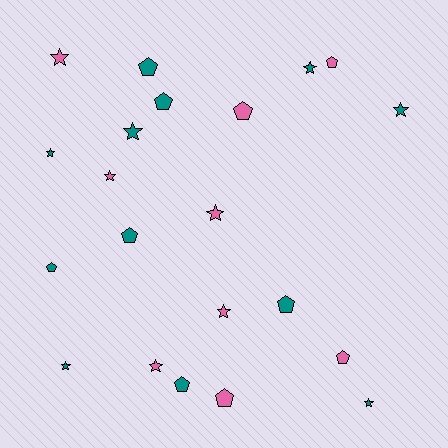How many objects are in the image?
There are 21 objects.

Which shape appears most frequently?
Star, with 11 objects.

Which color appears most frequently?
Teal, with 12 objects.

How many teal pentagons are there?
There are 6 teal pentagons.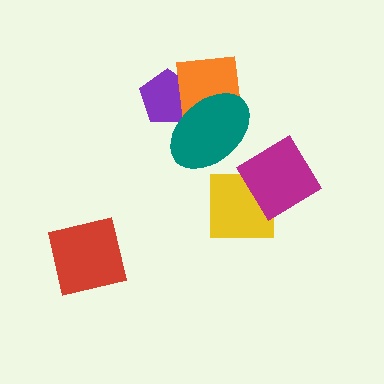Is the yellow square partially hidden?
Yes, it is partially covered by another shape.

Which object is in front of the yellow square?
The magenta diamond is in front of the yellow square.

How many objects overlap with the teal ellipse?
2 objects overlap with the teal ellipse.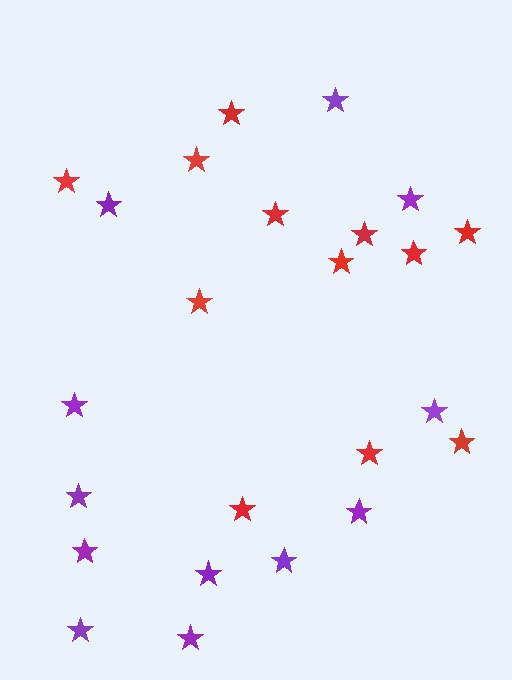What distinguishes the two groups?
There are 2 groups: one group of red stars (12) and one group of purple stars (12).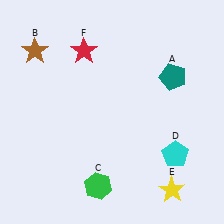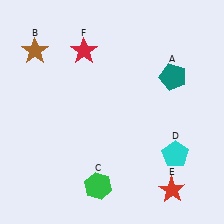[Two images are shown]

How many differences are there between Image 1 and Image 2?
There is 1 difference between the two images.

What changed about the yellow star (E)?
In Image 1, E is yellow. In Image 2, it changed to red.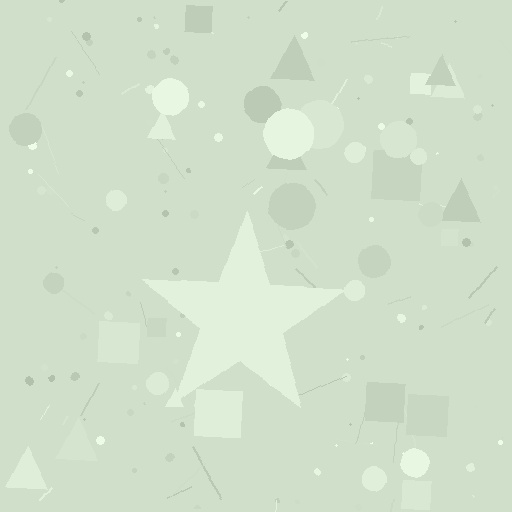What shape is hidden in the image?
A star is hidden in the image.